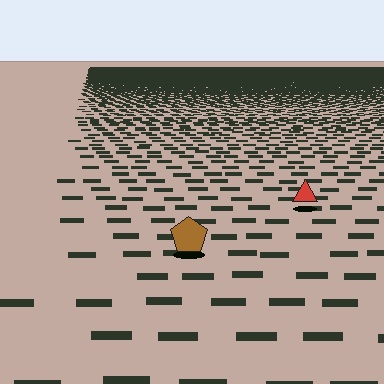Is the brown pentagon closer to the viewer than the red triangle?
Yes. The brown pentagon is closer — you can tell from the texture gradient: the ground texture is coarser near it.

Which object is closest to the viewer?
The brown pentagon is closest. The texture marks near it are larger and more spread out.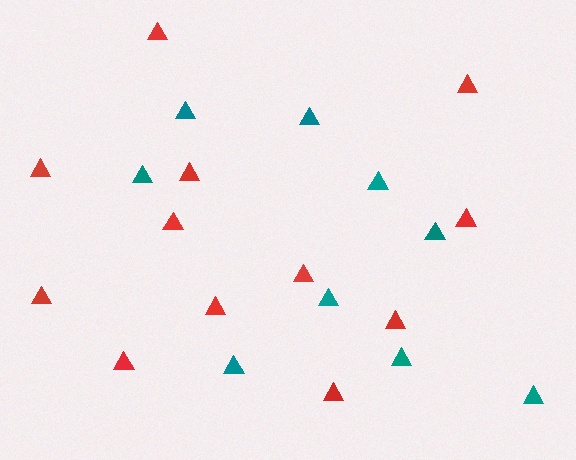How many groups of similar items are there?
There are 2 groups: one group of red triangles (12) and one group of teal triangles (9).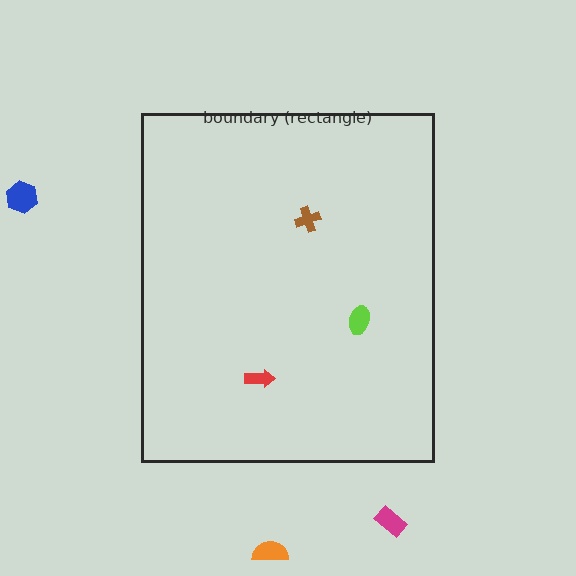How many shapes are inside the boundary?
3 inside, 3 outside.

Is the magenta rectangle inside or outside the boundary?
Outside.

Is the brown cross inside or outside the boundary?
Inside.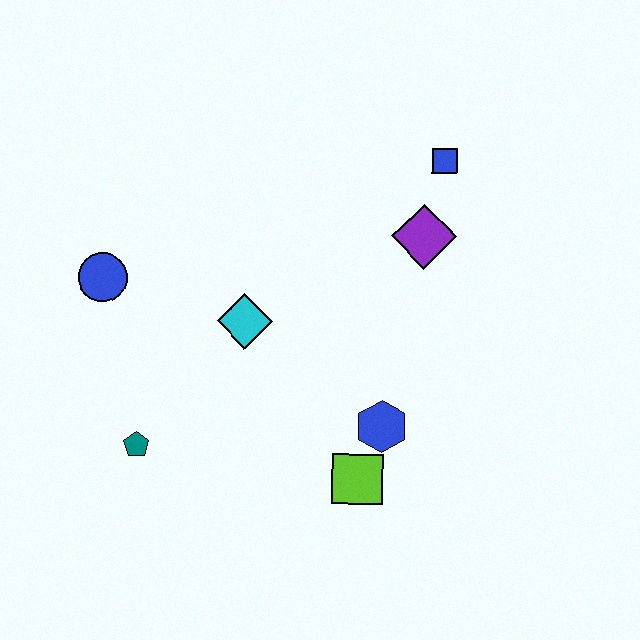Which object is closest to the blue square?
The purple diamond is closest to the blue square.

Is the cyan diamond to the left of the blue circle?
No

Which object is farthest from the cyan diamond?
The blue square is farthest from the cyan diamond.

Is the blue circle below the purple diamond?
Yes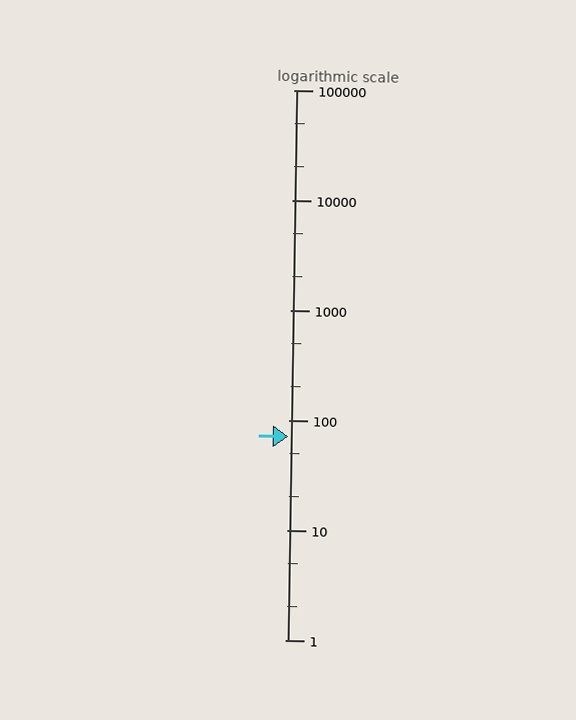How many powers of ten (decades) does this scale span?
The scale spans 5 decades, from 1 to 100000.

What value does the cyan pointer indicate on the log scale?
The pointer indicates approximately 71.